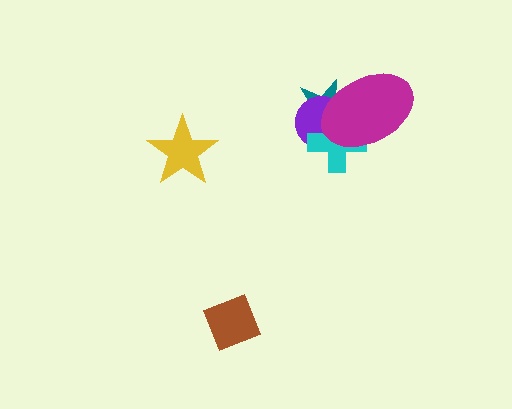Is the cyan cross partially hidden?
Yes, it is partially covered by another shape.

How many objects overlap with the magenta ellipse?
3 objects overlap with the magenta ellipse.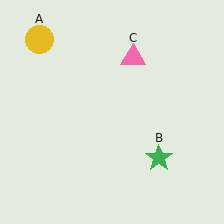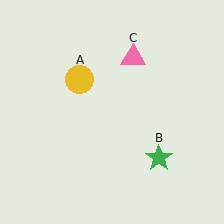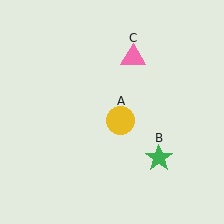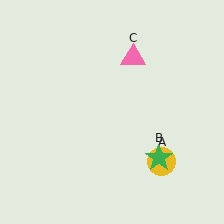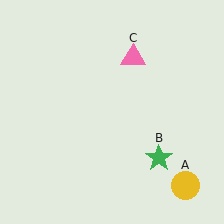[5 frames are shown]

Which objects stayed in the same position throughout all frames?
Green star (object B) and pink triangle (object C) remained stationary.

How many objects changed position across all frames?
1 object changed position: yellow circle (object A).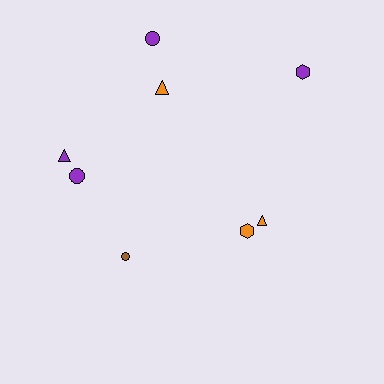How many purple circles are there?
There are 2 purple circles.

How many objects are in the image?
There are 8 objects.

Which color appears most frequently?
Purple, with 4 objects.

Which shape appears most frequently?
Triangle, with 3 objects.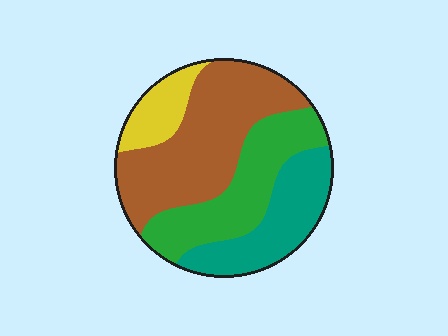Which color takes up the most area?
Brown, at roughly 40%.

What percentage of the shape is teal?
Teal covers 23% of the shape.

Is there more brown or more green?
Brown.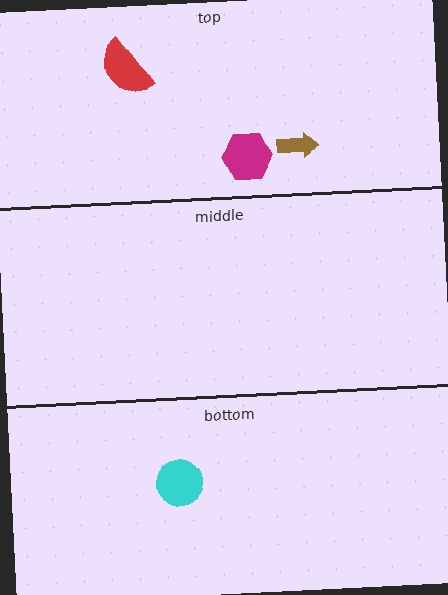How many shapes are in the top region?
3.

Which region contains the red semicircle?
The top region.